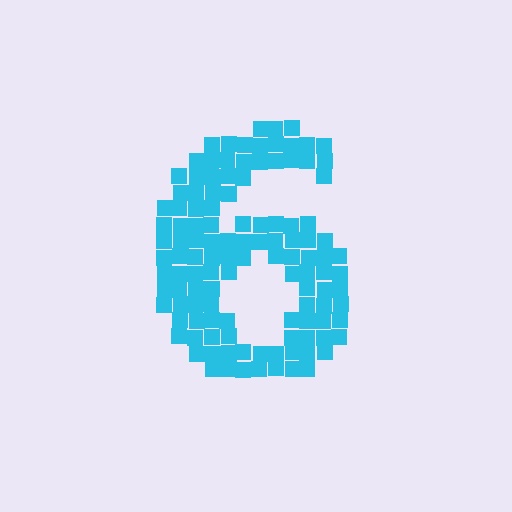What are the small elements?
The small elements are squares.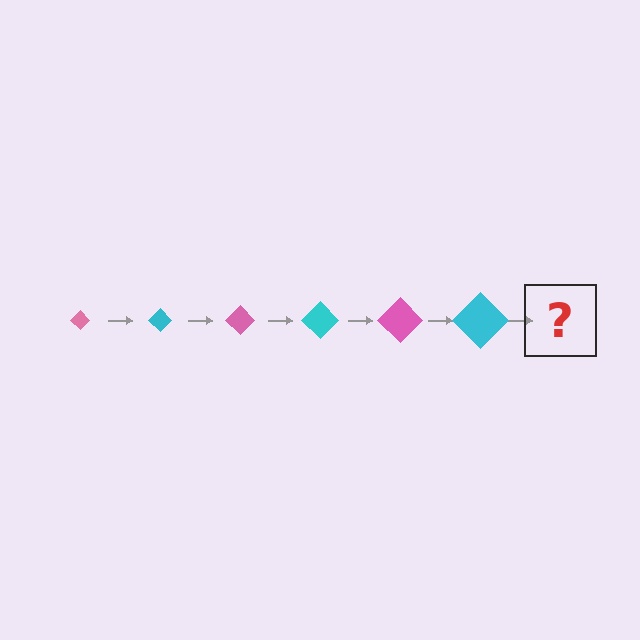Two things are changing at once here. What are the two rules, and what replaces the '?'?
The two rules are that the diamond grows larger each step and the color cycles through pink and cyan. The '?' should be a pink diamond, larger than the previous one.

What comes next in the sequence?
The next element should be a pink diamond, larger than the previous one.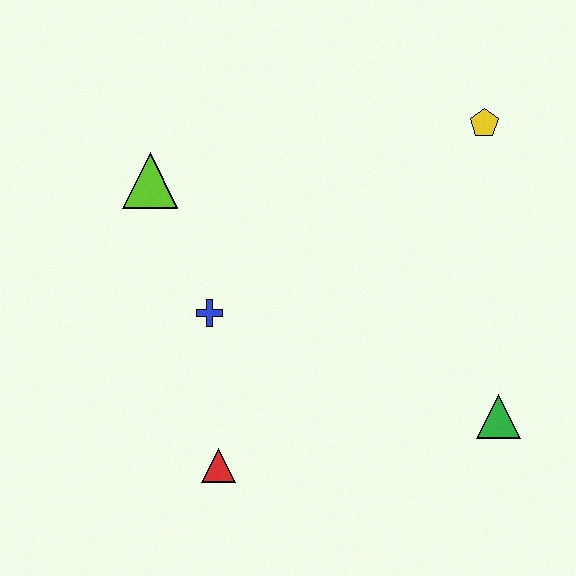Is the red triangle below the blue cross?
Yes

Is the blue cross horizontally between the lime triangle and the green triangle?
Yes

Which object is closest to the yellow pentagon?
The green triangle is closest to the yellow pentagon.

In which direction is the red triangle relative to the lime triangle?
The red triangle is below the lime triangle.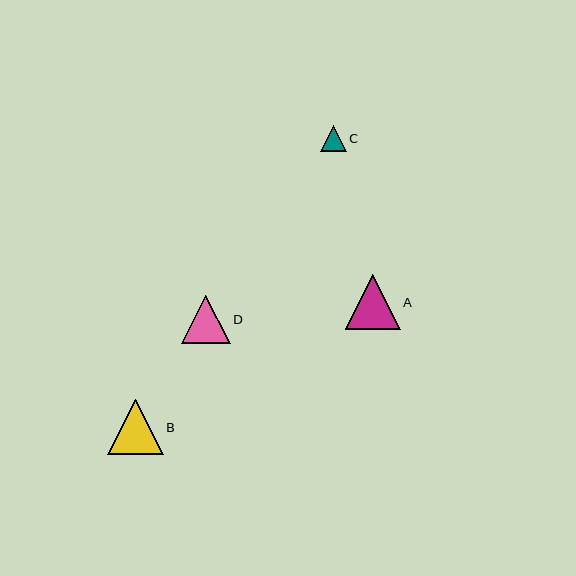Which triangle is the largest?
Triangle B is the largest with a size of approximately 55 pixels.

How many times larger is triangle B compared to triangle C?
Triangle B is approximately 2.1 times the size of triangle C.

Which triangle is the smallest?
Triangle C is the smallest with a size of approximately 26 pixels.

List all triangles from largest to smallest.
From largest to smallest: B, A, D, C.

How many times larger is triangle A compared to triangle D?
Triangle A is approximately 1.1 times the size of triangle D.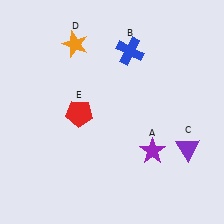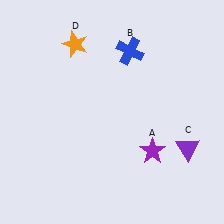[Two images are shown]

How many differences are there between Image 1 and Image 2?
There is 1 difference between the two images.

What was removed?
The red pentagon (E) was removed in Image 2.